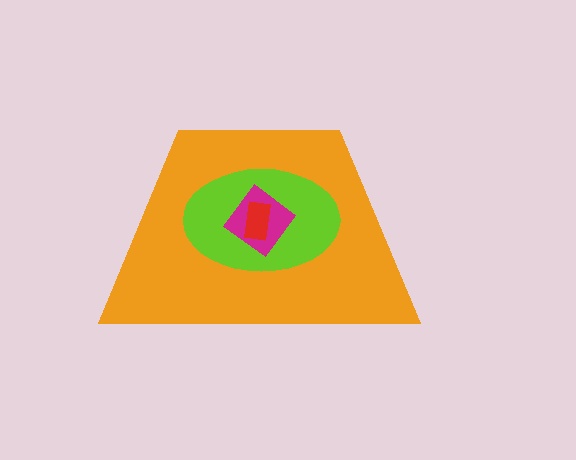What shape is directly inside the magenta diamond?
The red rectangle.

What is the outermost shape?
The orange trapezoid.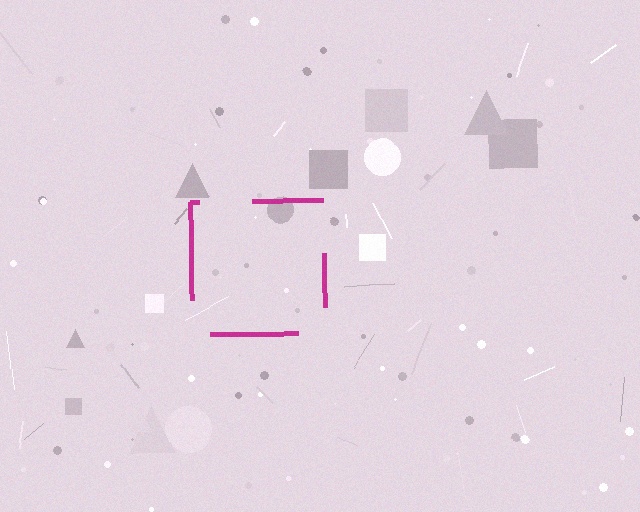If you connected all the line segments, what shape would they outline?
They would outline a square.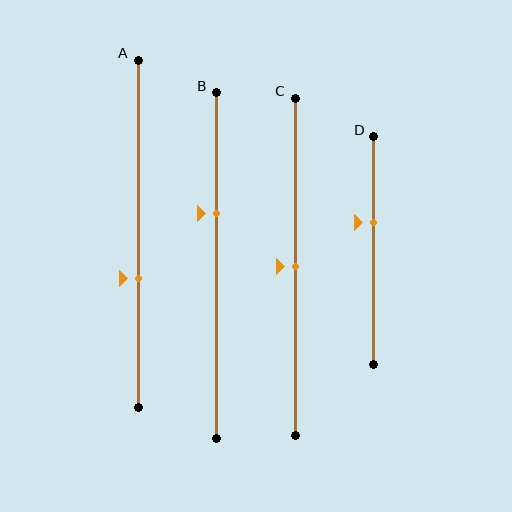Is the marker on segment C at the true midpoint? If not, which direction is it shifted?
Yes, the marker on segment C is at the true midpoint.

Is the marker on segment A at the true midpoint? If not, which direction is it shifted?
No, the marker on segment A is shifted downward by about 13% of the segment length.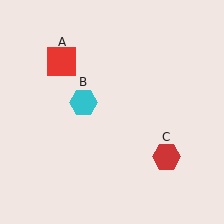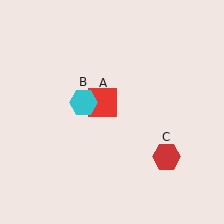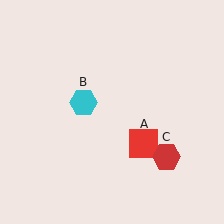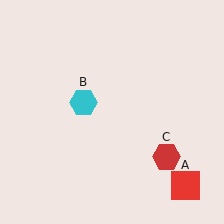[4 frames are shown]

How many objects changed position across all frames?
1 object changed position: red square (object A).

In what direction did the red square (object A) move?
The red square (object A) moved down and to the right.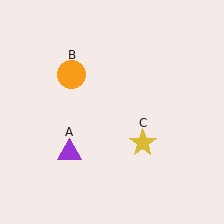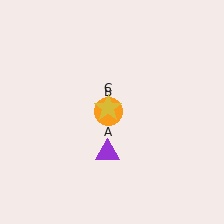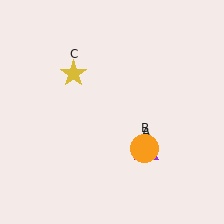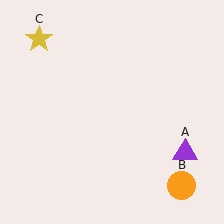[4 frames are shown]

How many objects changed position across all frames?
3 objects changed position: purple triangle (object A), orange circle (object B), yellow star (object C).